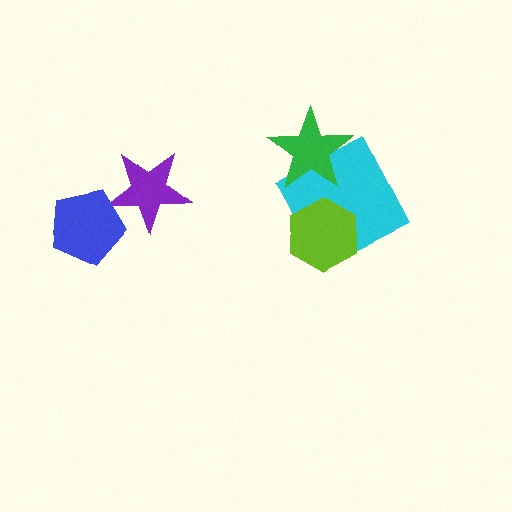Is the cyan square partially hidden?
Yes, it is partially covered by another shape.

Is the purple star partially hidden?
Yes, it is partially covered by another shape.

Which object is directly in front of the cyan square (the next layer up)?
The green star is directly in front of the cyan square.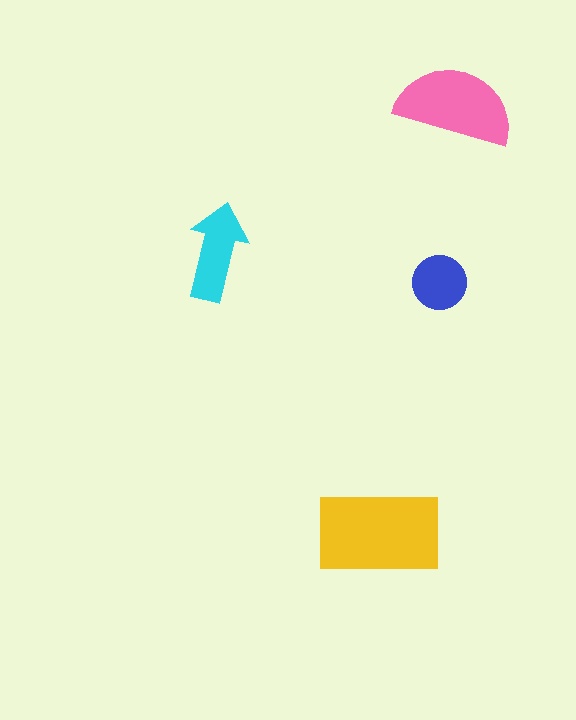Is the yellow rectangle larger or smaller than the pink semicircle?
Larger.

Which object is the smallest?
The blue circle.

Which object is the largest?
The yellow rectangle.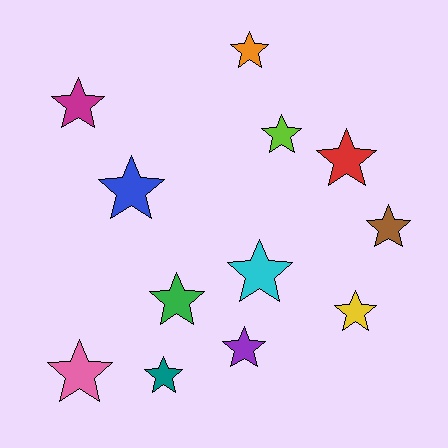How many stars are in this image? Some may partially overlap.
There are 12 stars.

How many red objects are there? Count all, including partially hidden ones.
There is 1 red object.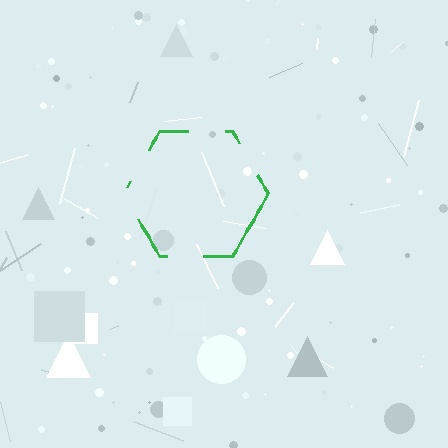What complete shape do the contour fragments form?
The contour fragments form a hexagon.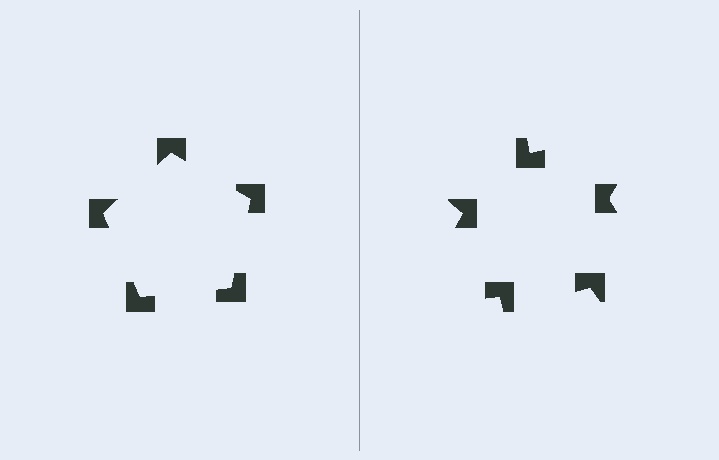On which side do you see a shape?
An illusory pentagon appears on the left side. On the right side the wedge cuts are rotated, so no coherent shape forms.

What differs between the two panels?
The notched squares are positioned identically on both sides; only the wedge orientations differ. On the left they align to a pentagon; on the right they are misaligned.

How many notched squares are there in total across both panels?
10 — 5 on each side.